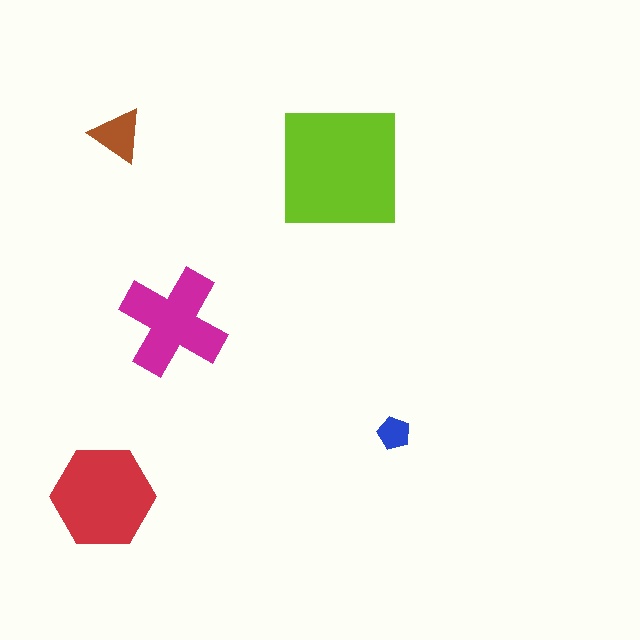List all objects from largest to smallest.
The lime square, the red hexagon, the magenta cross, the brown triangle, the blue pentagon.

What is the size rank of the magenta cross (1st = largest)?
3rd.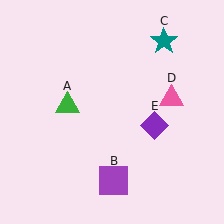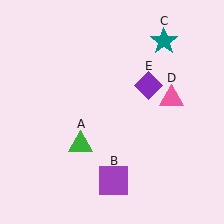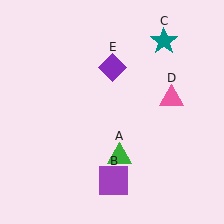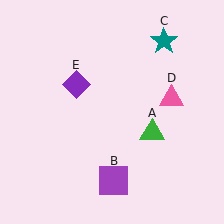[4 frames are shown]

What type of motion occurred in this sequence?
The green triangle (object A), purple diamond (object E) rotated counterclockwise around the center of the scene.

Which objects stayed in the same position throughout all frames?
Purple square (object B) and teal star (object C) and pink triangle (object D) remained stationary.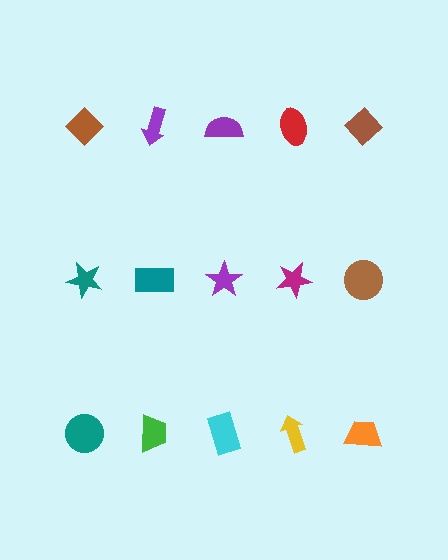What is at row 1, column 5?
A brown diamond.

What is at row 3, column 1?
A teal circle.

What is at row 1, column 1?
A brown diamond.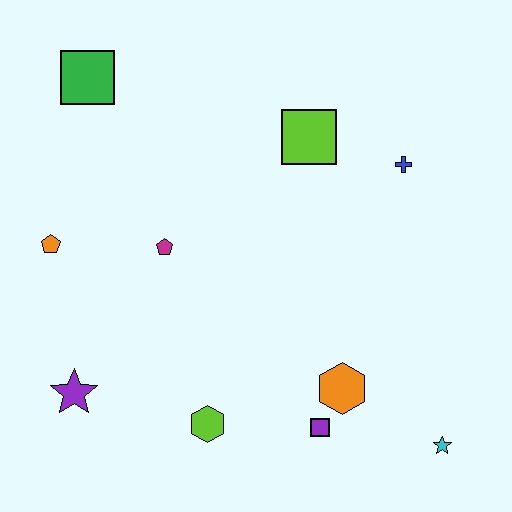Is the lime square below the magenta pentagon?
No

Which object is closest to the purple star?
The lime hexagon is closest to the purple star.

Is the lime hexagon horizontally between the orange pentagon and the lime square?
Yes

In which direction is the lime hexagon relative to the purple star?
The lime hexagon is to the right of the purple star.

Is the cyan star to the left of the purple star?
No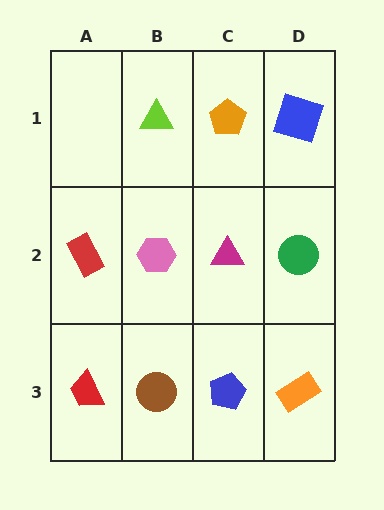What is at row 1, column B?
A lime triangle.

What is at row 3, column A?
A red trapezoid.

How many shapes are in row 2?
4 shapes.